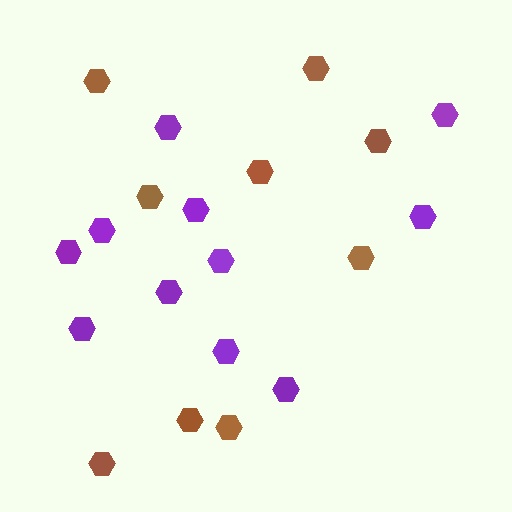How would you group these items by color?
There are 2 groups: one group of brown hexagons (9) and one group of purple hexagons (11).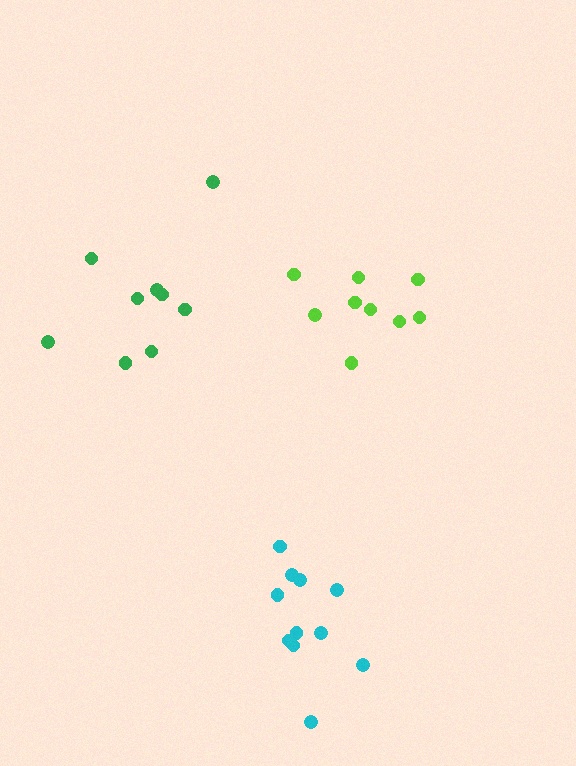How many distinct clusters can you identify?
There are 3 distinct clusters.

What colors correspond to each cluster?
The clusters are colored: cyan, green, lime.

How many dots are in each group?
Group 1: 11 dots, Group 2: 9 dots, Group 3: 9 dots (29 total).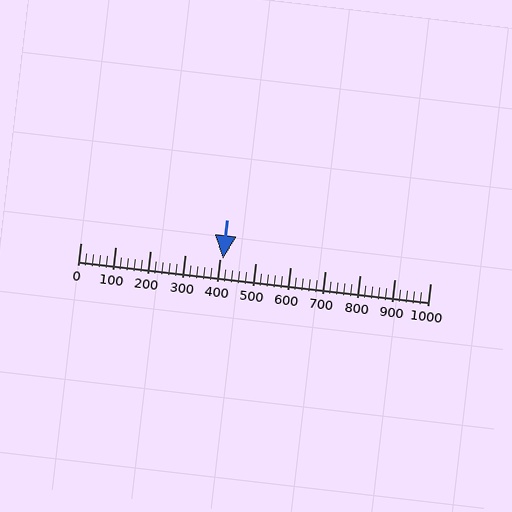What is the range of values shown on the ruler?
The ruler shows values from 0 to 1000.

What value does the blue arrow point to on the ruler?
The blue arrow points to approximately 407.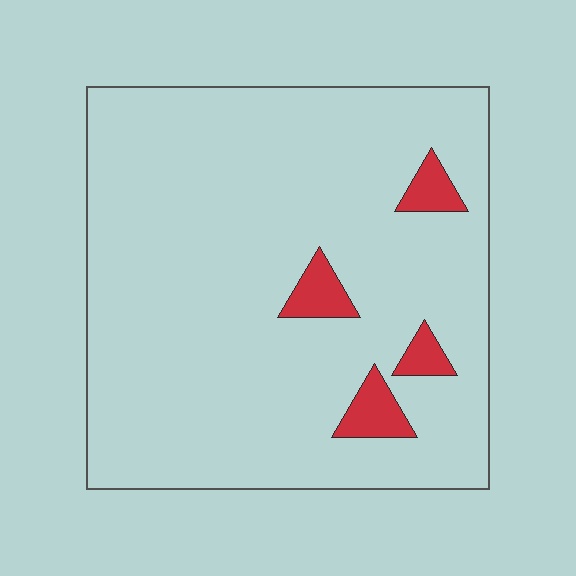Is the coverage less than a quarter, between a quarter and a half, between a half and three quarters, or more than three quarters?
Less than a quarter.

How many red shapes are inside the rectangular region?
4.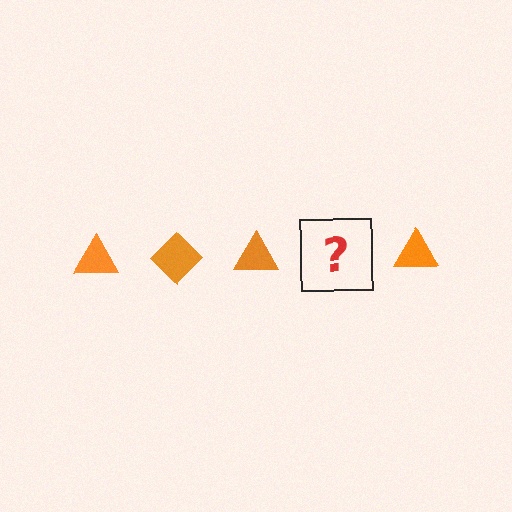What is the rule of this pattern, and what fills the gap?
The rule is that the pattern cycles through triangle, diamond shapes in orange. The gap should be filled with an orange diamond.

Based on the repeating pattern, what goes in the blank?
The blank should be an orange diamond.